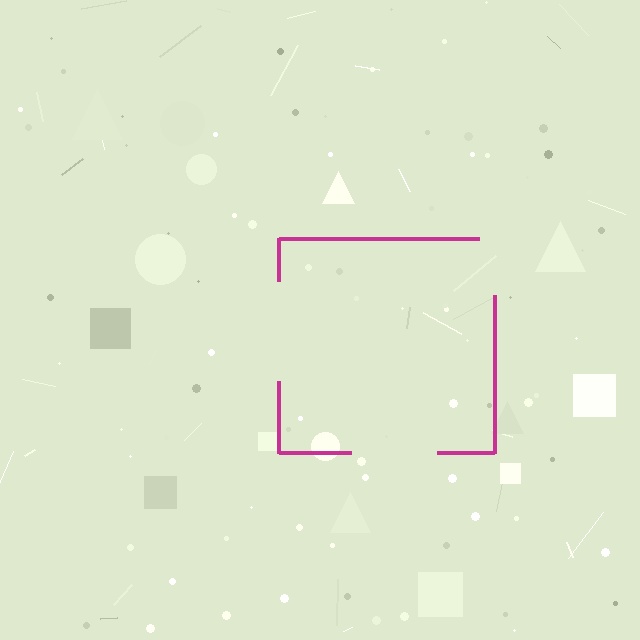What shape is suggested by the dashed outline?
The dashed outline suggests a square.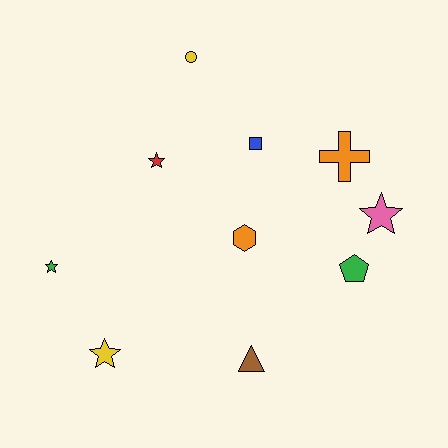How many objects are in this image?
There are 10 objects.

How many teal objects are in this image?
There are no teal objects.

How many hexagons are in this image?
There is 1 hexagon.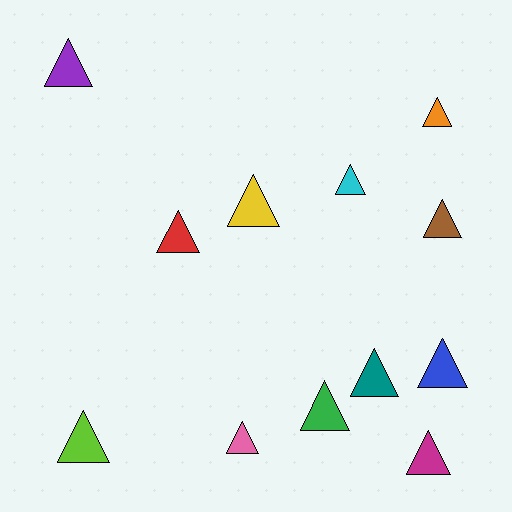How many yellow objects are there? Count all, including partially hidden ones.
There is 1 yellow object.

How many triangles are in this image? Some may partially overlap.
There are 12 triangles.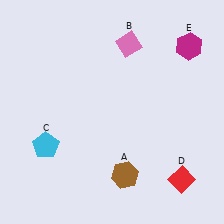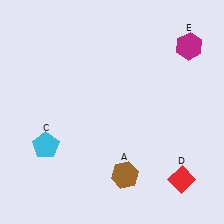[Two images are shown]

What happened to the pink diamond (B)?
The pink diamond (B) was removed in Image 2. It was in the top-right area of Image 1.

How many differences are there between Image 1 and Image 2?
There is 1 difference between the two images.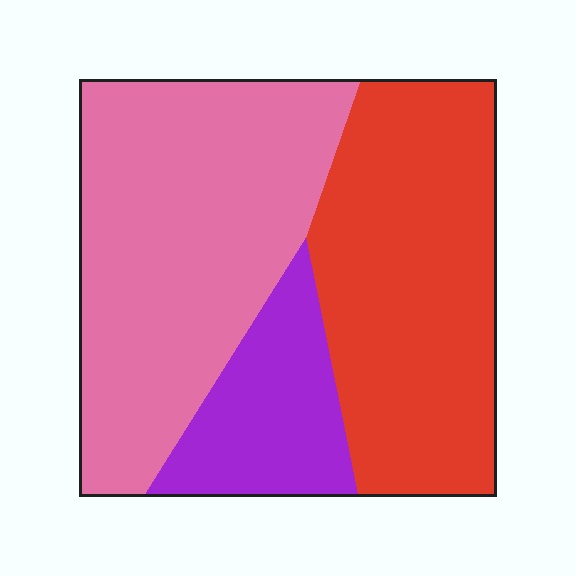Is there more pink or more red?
Pink.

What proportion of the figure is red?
Red takes up between a third and a half of the figure.